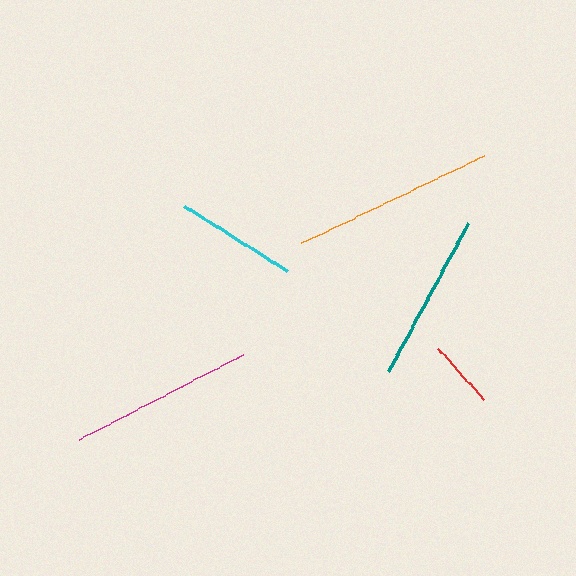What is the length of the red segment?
The red segment is approximately 69 pixels long.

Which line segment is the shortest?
The red line is the shortest at approximately 69 pixels.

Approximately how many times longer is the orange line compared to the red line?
The orange line is approximately 3.0 times the length of the red line.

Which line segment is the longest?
The orange line is the longest at approximately 203 pixels.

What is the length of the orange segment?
The orange segment is approximately 203 pixels long.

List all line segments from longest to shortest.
From longest to shortest: orange, magenta, teal, cyan, red.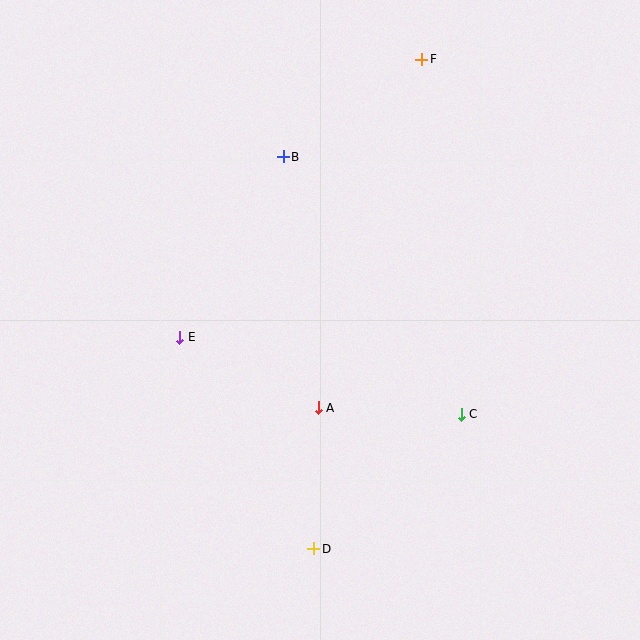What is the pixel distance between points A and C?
The distance between A and C is 143 pixels.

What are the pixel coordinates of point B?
Point B is at (283, 157).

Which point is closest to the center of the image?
Point A at (318, 408) is closest to the center.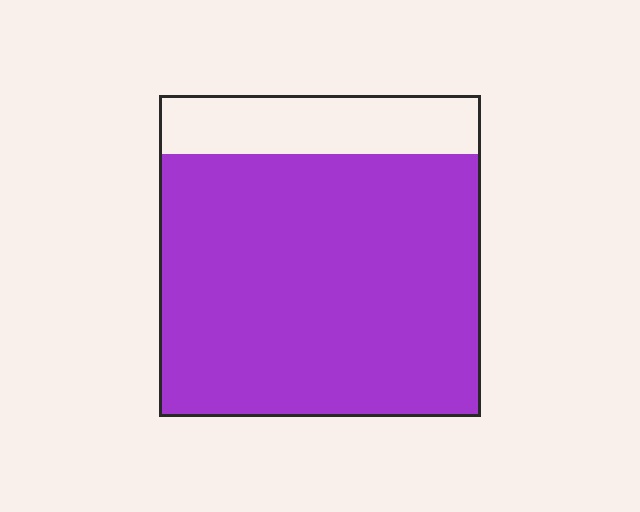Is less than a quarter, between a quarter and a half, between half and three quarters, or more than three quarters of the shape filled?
More than three quarters.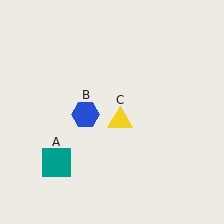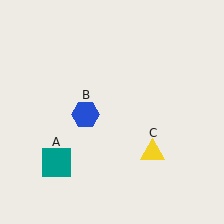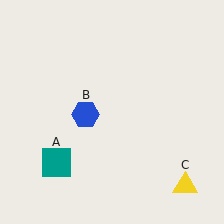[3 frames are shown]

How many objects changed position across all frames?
1 object changed position: yellow triangle (object C).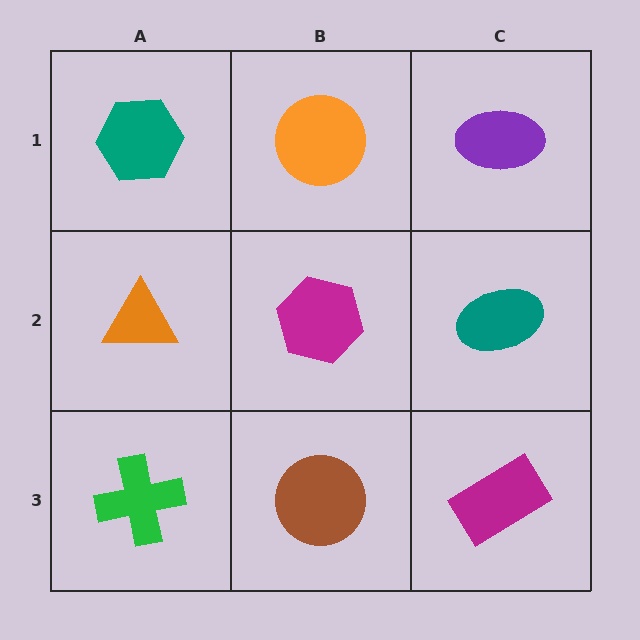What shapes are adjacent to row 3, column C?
A teal ellipse (row 2, column C), a brown circle (row 3, column B).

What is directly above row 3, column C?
A teal ellipse.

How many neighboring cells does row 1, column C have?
2.